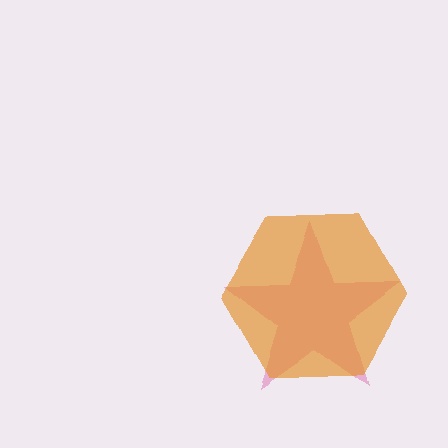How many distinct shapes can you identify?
There are 2 distinct shapes: a pink star, an orange hexagon.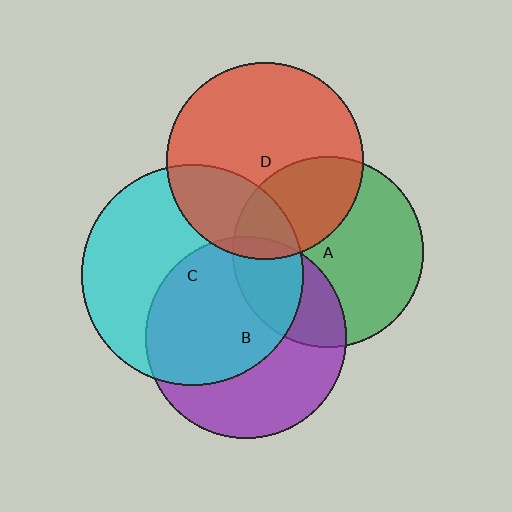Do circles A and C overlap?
Yes.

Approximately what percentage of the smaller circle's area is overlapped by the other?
Approximately 25%.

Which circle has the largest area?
Circle C (cyan).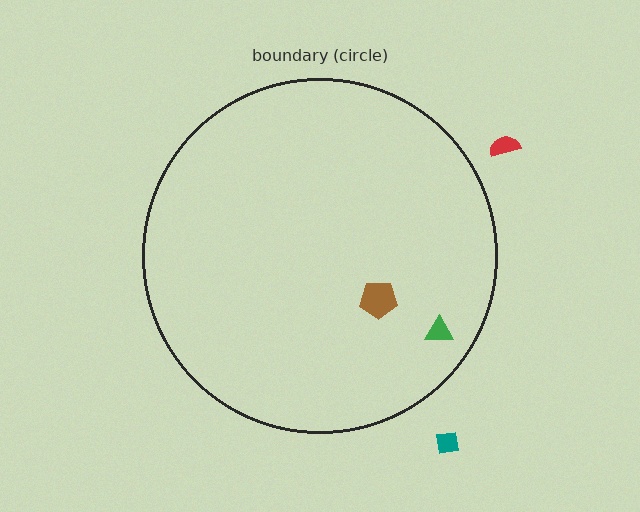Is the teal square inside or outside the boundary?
Outside.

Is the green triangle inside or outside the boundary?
Inside.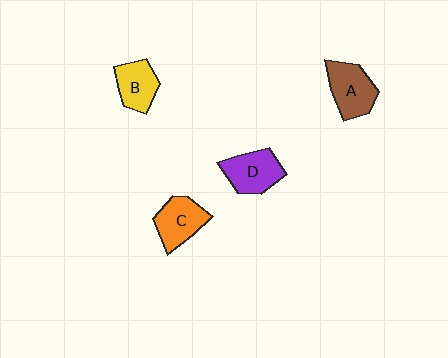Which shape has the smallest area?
Shape B (yellow).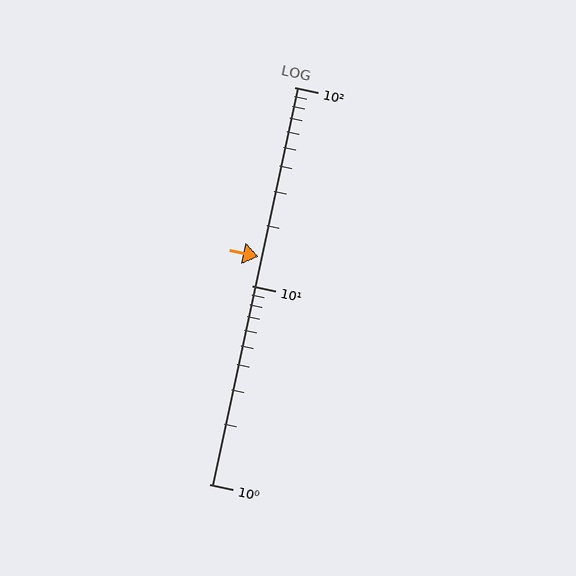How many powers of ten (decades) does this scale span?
The scale spans 2 decades, from 1 to 100.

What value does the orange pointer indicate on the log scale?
The pointer indicates approximately 14.